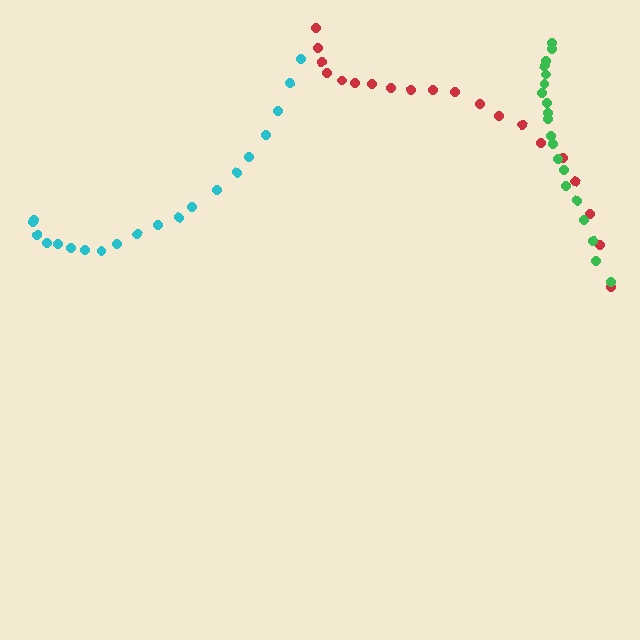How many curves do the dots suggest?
There are 3 distinct paths.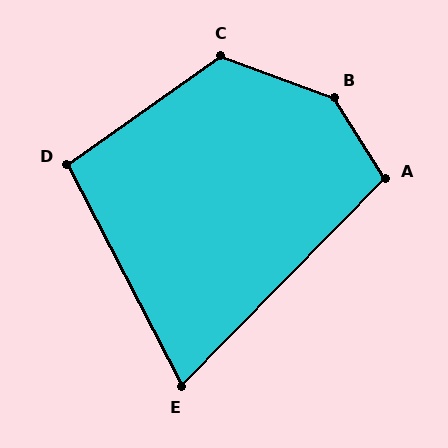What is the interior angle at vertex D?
Approximately 98 degrees (obtuse).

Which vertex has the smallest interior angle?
E, at approximately 72 degrees.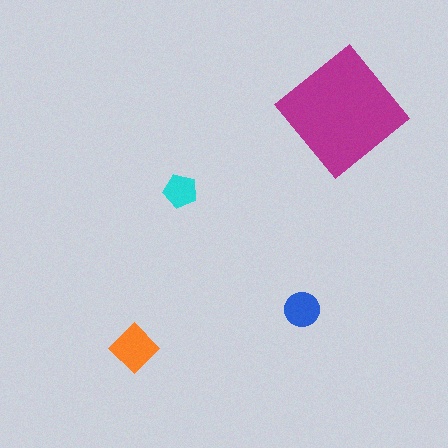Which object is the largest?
The magenta diamond.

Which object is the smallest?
The cyan pentagon.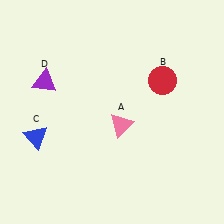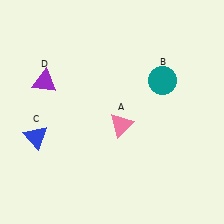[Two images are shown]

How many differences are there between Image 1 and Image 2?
There is 1 difference between the two images.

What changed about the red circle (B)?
In Image 1, B is red. In Image 2, it changed to teal.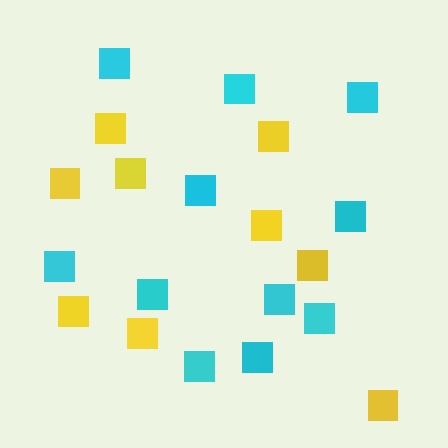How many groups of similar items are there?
There are 2 groups: one group of cyan squares (11) and one group of yellow squares (9).